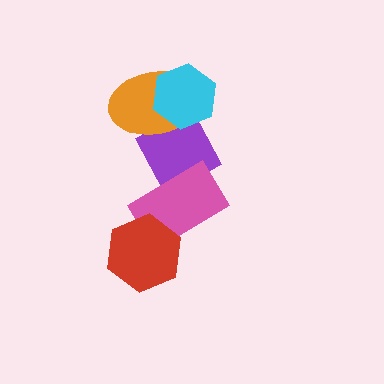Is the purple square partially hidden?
Yes, it is partially covered by another shape.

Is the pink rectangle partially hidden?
Yes, it is partially covered by another shape.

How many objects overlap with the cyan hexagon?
2 objects overlap with the cyan hexagon.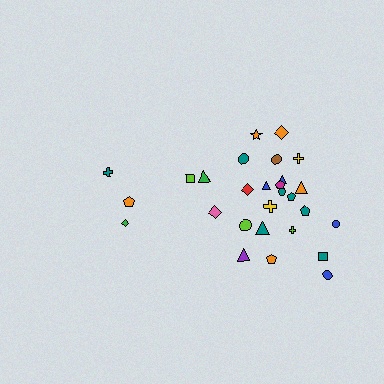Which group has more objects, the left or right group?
The right group.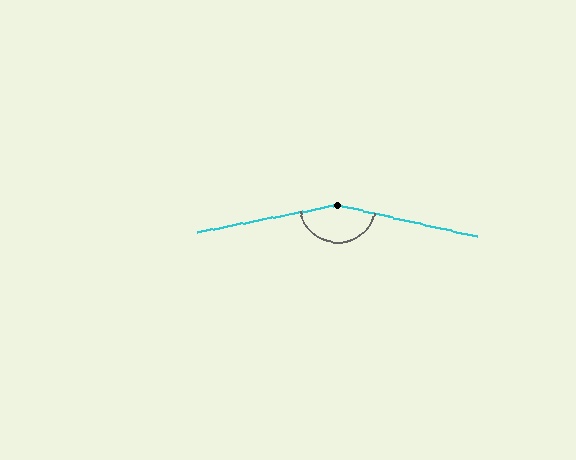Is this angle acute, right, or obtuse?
It is obtuse.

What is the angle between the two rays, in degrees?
Approximately 156 degrees.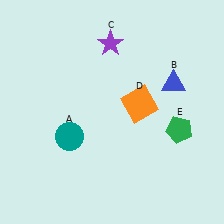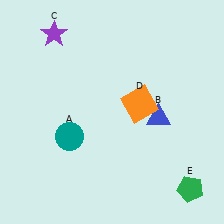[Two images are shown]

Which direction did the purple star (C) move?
The purple star (C) moved left.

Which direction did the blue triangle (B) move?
The blue triangle (B) moved down.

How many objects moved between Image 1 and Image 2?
3 objects moved between the two images.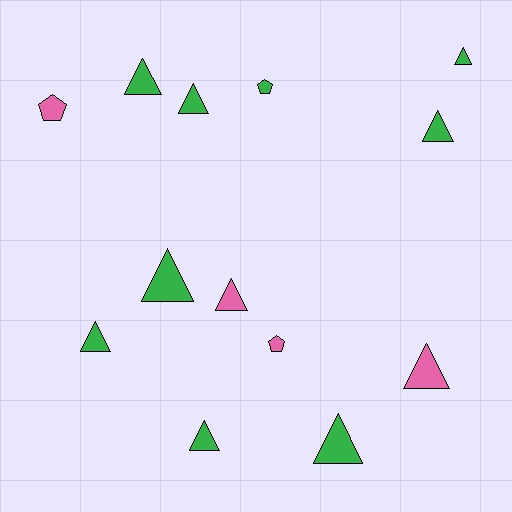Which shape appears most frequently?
Triangle, with 10 objects.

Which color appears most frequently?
Green, with 9 objects.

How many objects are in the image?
There are 13 objects.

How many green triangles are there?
There are 8 green triangles.